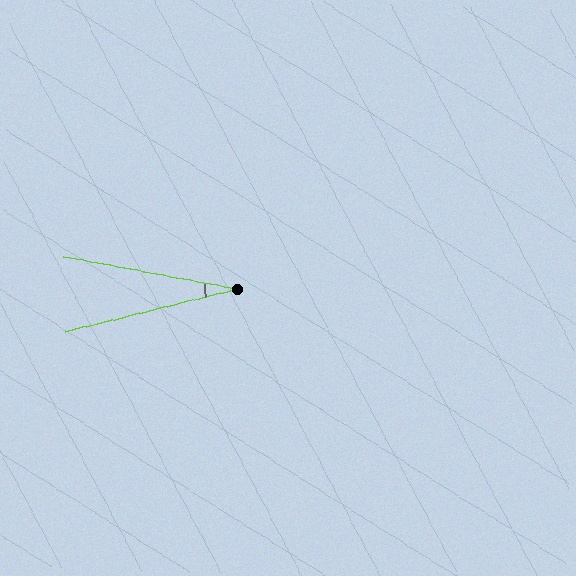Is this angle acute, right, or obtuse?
It is acute.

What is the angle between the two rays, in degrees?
Approximately 24 degrees.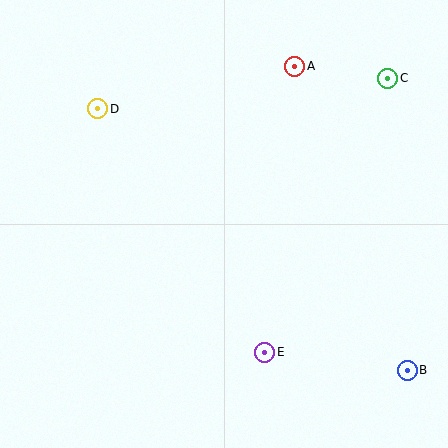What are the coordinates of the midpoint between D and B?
The midpoint between D and B is at (252, 239).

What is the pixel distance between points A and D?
The distance between A and D is 202 pixels.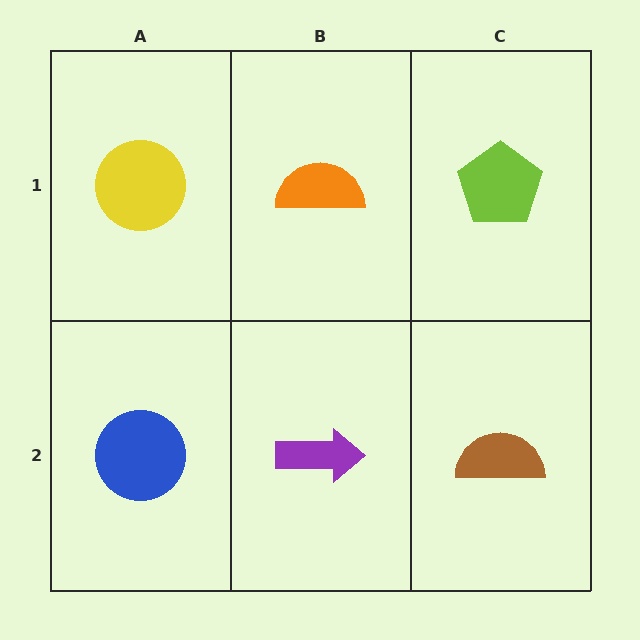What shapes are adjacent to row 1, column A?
A blue circle (row 2, column A), an orange semicircle (row 1, column B).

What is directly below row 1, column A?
A blue circle.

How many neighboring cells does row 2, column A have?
2.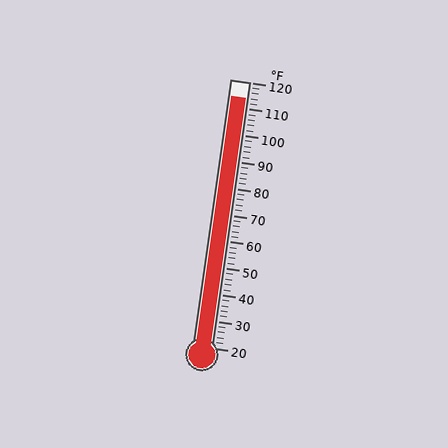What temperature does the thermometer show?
The thermometer shows approximately 114°F.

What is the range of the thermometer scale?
The thermometer scale ranges from 20°F to 120°F.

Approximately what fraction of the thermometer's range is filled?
The thermometer is filled to approximately 95% of its range.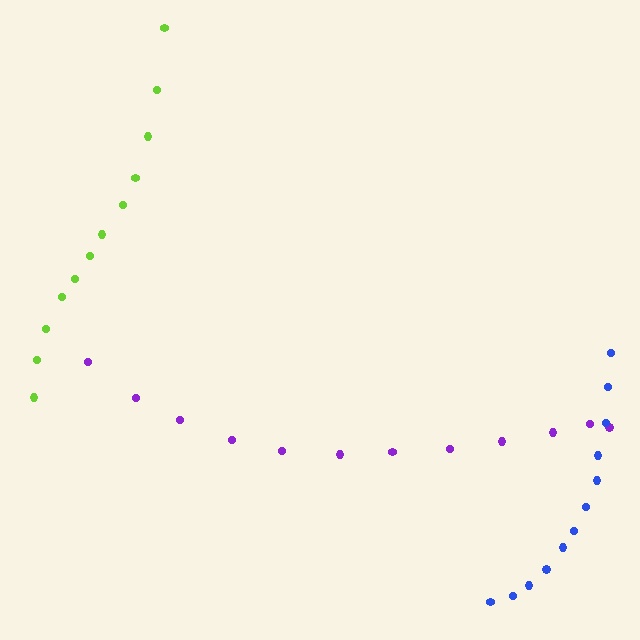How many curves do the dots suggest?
There are 3 distinct paths.